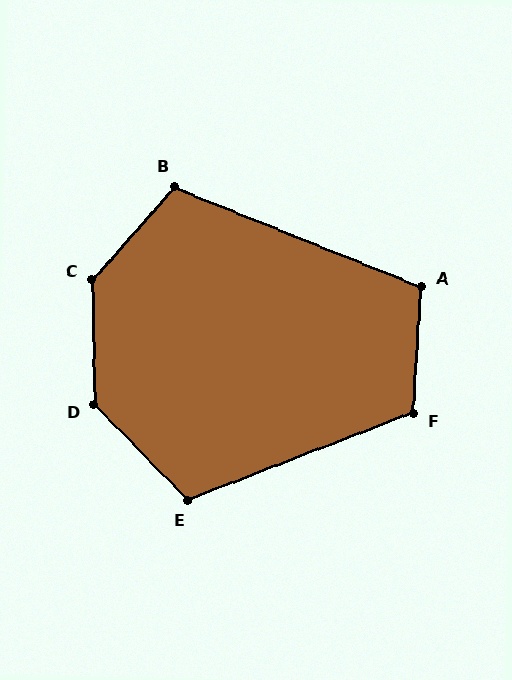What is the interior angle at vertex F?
Approximately 115 degrees (obtuse).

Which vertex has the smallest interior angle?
A, at approximately 109 degrees.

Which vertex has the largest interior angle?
C, at approximately 138 degrees.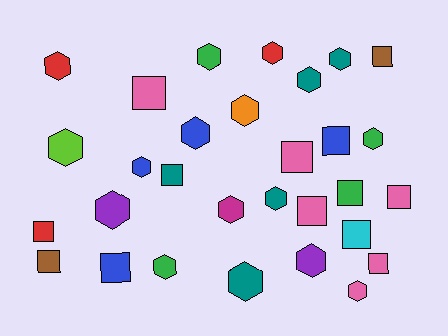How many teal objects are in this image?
There are 5 teal objects.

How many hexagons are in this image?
There are 17 hexagons.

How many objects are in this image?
There are 30 objects.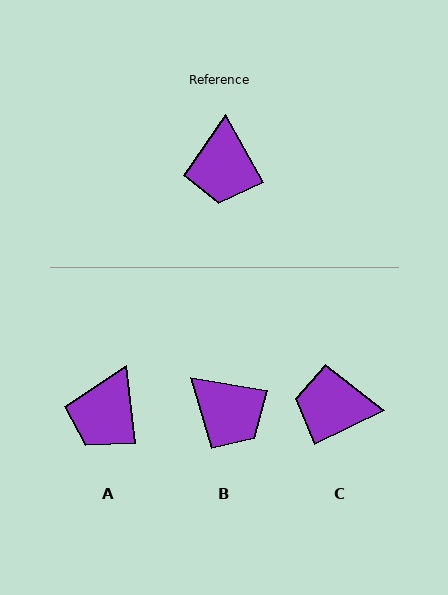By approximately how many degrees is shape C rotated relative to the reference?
Approximately 93 degrees clockwise.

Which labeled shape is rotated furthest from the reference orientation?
C, about 93 degrees away.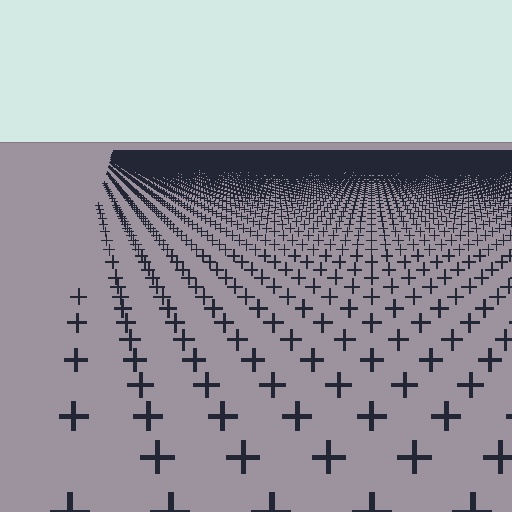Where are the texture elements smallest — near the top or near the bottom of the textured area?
Near the top.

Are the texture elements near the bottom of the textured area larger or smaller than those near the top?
Larger. Near the bottom, elements are closer to the viewer and appear at a bigger on-screen size.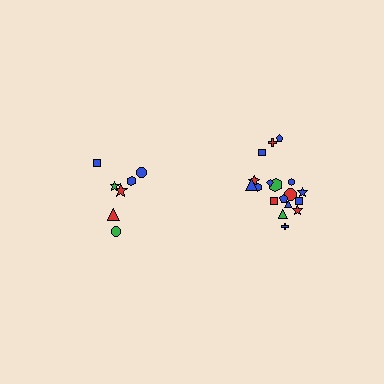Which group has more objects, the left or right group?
The right group.